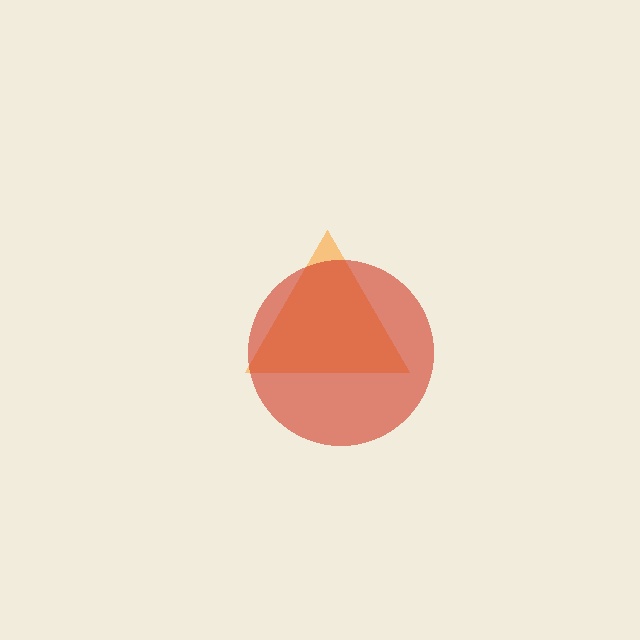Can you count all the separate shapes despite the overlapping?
Yes, there are 2 separate shapes.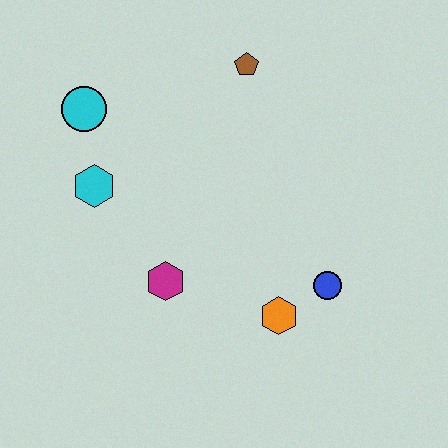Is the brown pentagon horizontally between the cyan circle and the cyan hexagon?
No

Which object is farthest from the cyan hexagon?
The blue circle is farthest from the cyan hexagon.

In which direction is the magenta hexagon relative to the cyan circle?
The magenta hexagon is below the cyan circle.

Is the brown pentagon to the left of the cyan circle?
No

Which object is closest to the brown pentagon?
The cyan circle is closest to the brown pentagon.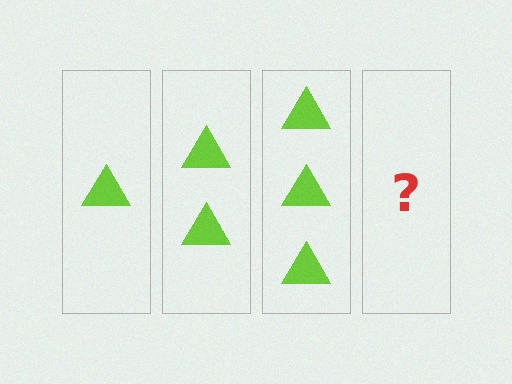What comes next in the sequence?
The next element should be 4 triangles.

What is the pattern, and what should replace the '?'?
The pattern is that each step adds one more triangle. The '?' should be 4 triangles.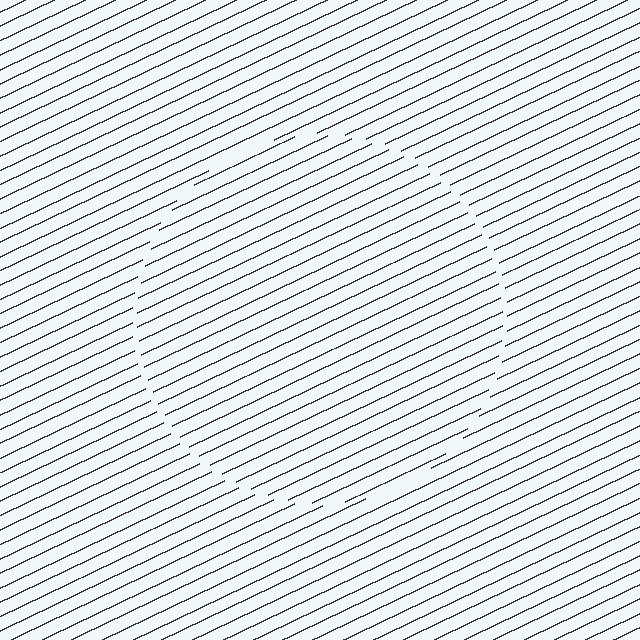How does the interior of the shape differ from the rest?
The interior of the shape contains the same grating, shifted by half a period — the contour is defined by the phase discontinuity where line-ends from the inner and outer gratings abut.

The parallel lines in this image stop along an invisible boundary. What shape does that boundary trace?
An illusory circle. The interior of the shape contains the same grating, shifted by half a period — the contour is defined by the phase discontinuity where line-ends from the inner and outer gratings abut.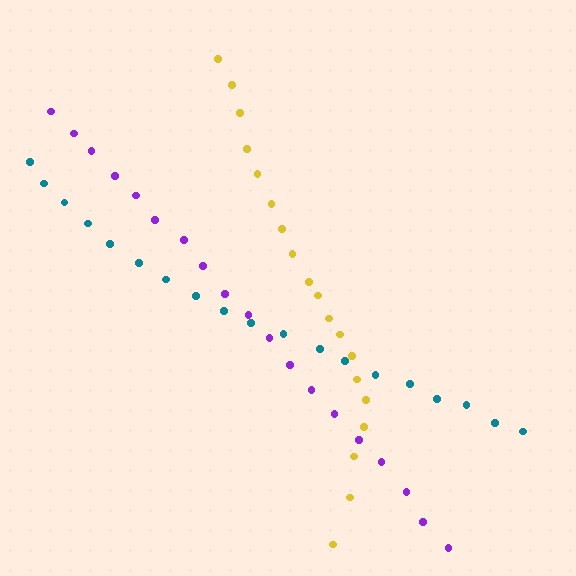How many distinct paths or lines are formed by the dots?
There are 3 distinct paths.